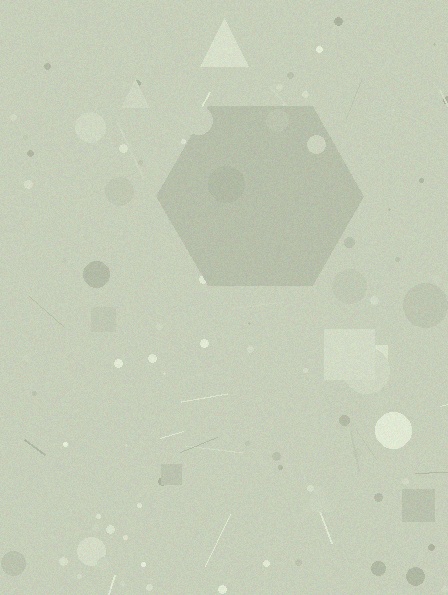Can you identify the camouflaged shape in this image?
The camouflaged shape is a hexagon.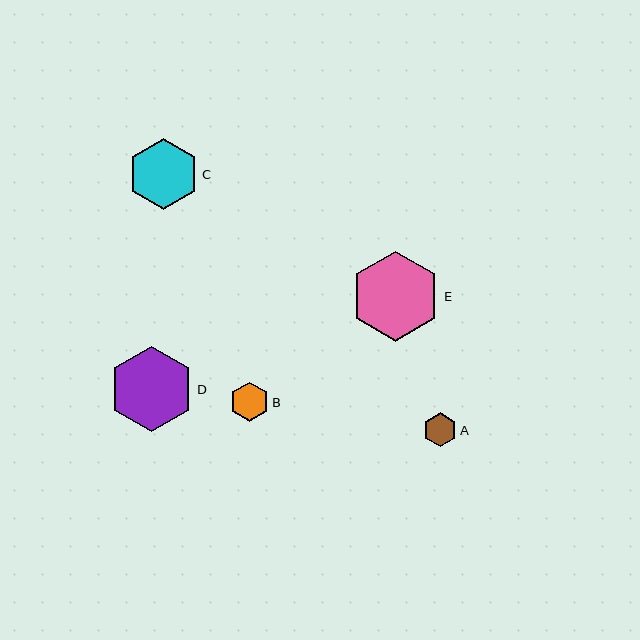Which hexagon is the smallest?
Hexagon A is the smallest with a size of approximately 34 pixels.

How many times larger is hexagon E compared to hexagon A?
Hexagon E is approximately 2.6 times the size of hexagon A.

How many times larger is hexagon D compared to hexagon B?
Hexagon D is approximately 2.2 times the size of hexagon B.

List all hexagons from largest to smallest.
From largest to smallest: E, D, C, B, A.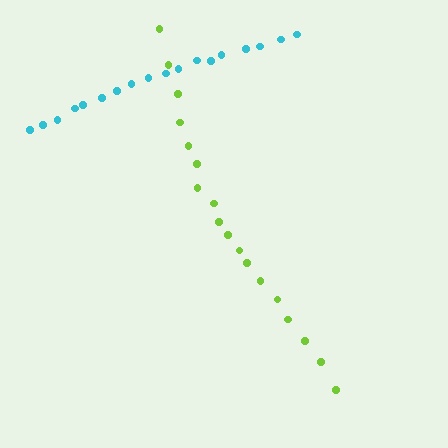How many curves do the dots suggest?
There are 2 distinct paths.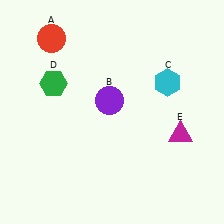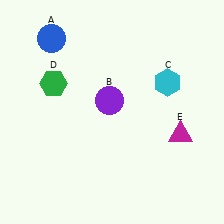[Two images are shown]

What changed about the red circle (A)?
In Image 1, A is red. In Image 2, it changed to blue.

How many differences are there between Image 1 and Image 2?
There is 1 difference between the two images.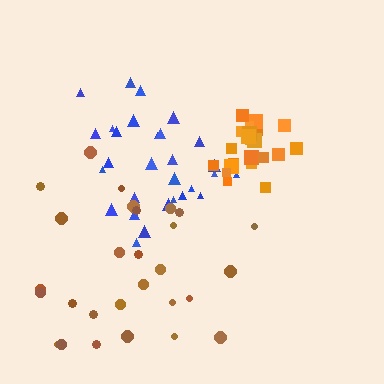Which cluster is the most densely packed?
Orange.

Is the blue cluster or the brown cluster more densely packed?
Blue.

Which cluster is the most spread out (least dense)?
Brown.